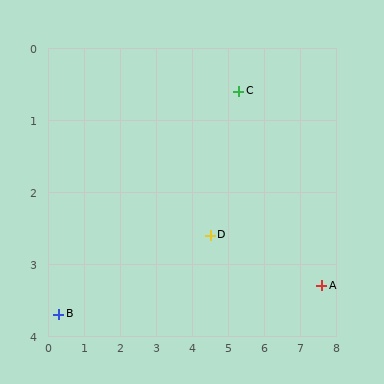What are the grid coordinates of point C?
Point C is at approximately (5.3, 0.6).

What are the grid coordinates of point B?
Point B is at approximately (0.3, 3.7).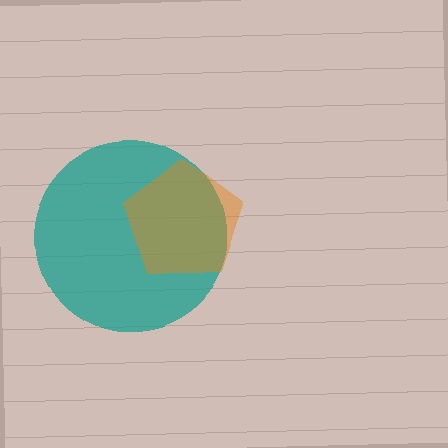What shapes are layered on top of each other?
The layered shapes are: a teal circle, an orange pentagon.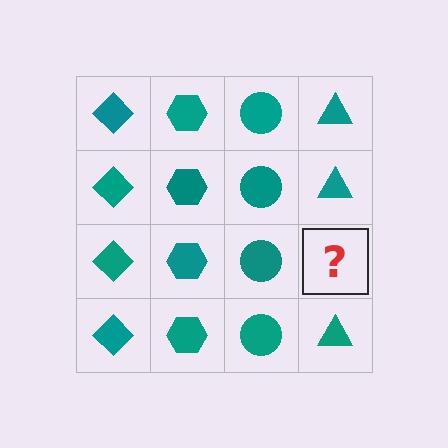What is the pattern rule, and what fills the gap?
The rule is that each column has a consistent shape. The gap should be filled with a teal triangle.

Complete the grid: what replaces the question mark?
The question mark should be replaced with a teal triangle.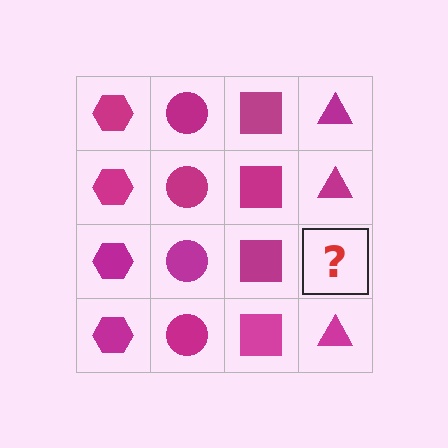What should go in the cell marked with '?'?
The missing cell should contain a magenta triangle.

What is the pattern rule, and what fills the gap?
The rule is that each column has a consistent shape. The gap should be filled with a magenta triangle.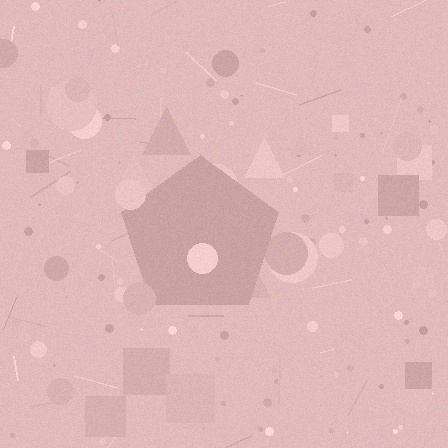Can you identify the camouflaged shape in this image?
The camouflaged shape is a pentagon.